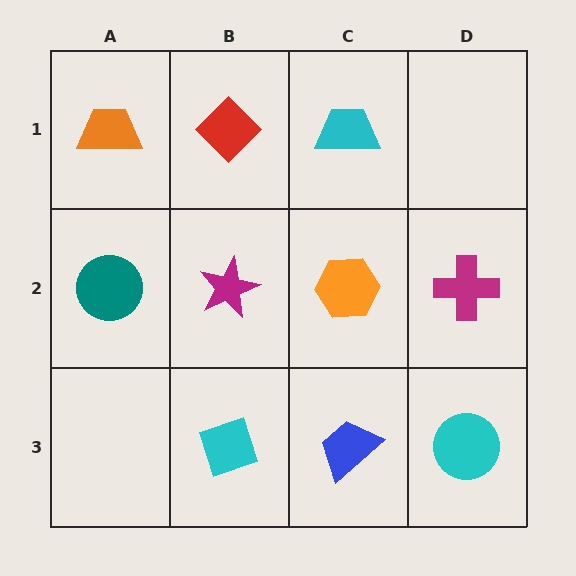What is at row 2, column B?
A magenta star.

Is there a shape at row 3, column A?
No, that cell is empty.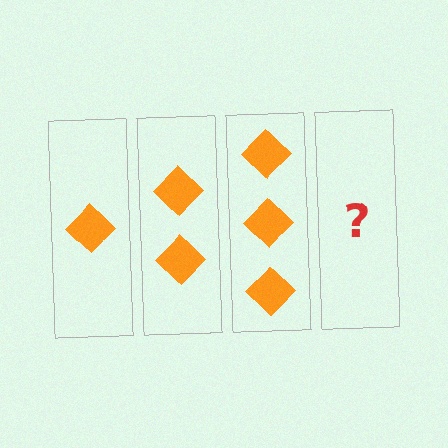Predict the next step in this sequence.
The next step is 4 diamonds.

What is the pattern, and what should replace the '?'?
The pattern is that each step adds one more diamond. The '?' should be 4 diamonds.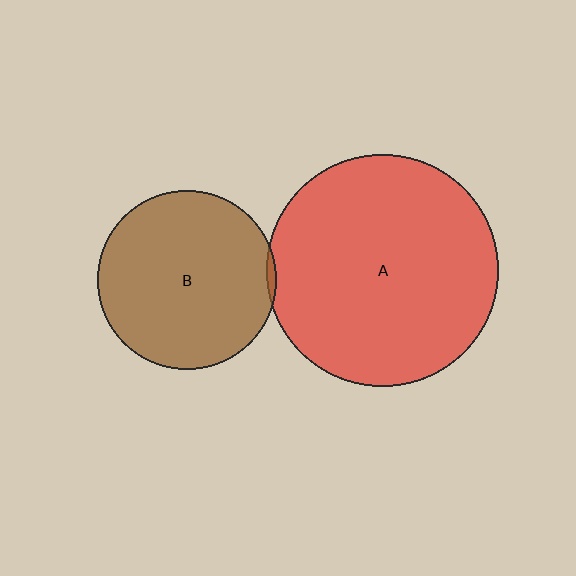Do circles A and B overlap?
Yes.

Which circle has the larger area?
Circle A (red).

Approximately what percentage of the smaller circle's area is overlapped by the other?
Approximately 5%.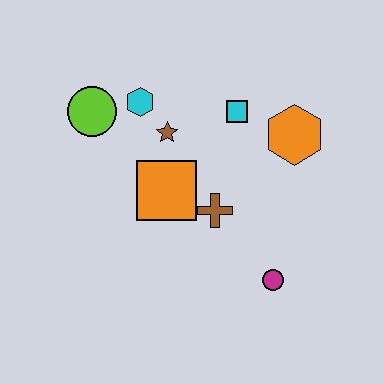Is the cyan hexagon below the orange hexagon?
No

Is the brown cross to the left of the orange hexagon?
Yes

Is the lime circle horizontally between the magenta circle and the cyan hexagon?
No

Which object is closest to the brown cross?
The orange square is closest to the brown cross.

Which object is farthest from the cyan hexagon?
The magenta circle is farthest from the cyan hexagon.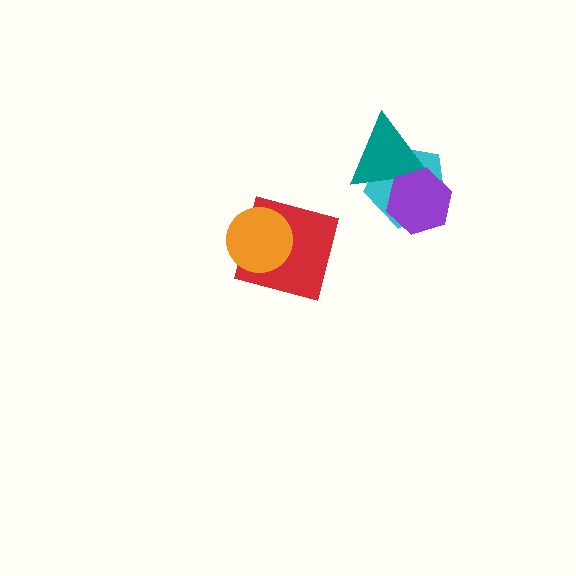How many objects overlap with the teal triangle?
2 objects overlap with the teal triangle.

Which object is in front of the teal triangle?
The purple hexagon is in front of the teal triangle.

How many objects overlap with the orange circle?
1 object overlaps with the orange circle.